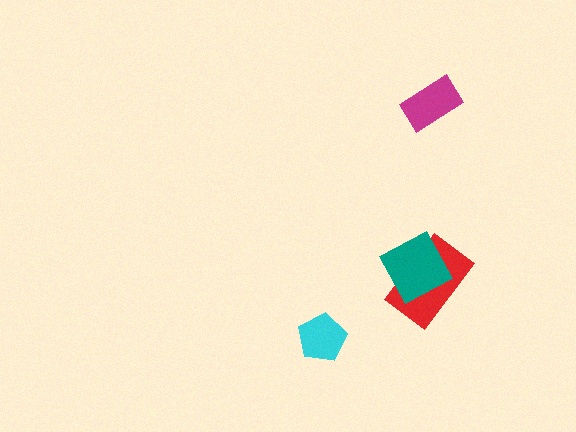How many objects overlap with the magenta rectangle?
0 objects overlap with the magenta rectangle.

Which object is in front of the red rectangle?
The teal diamond is in front of the red rectangle.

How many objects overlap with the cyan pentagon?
0 objects overlap with the cyan pentagon.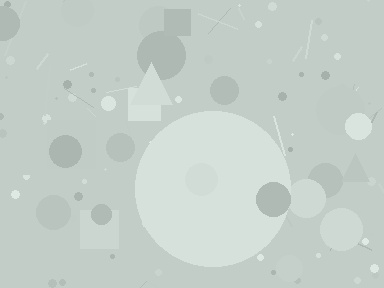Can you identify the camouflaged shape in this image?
The camouflaged shape is a circle.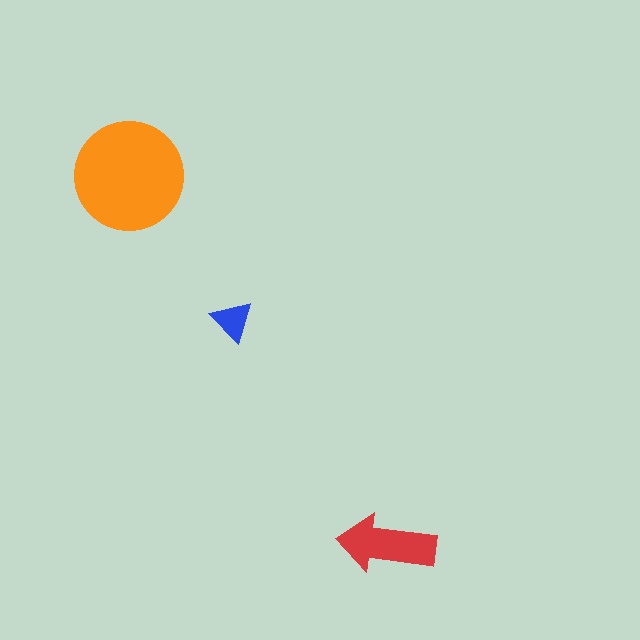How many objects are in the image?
There are 3 objects in the image.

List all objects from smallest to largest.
The blue triangle, the red arrow, the orange circle.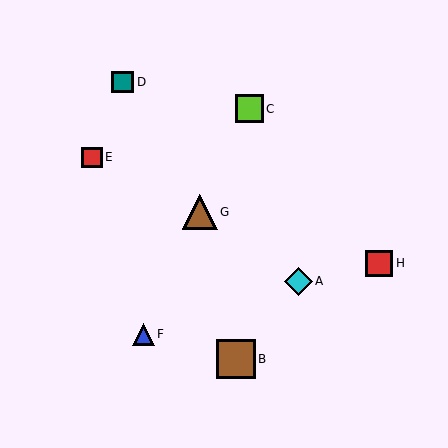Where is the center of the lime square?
The center of the lime square is at (250, 109).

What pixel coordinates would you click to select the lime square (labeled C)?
Click at (250, 109) to select the lime square C.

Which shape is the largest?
The brown square (labeled B) is the largest.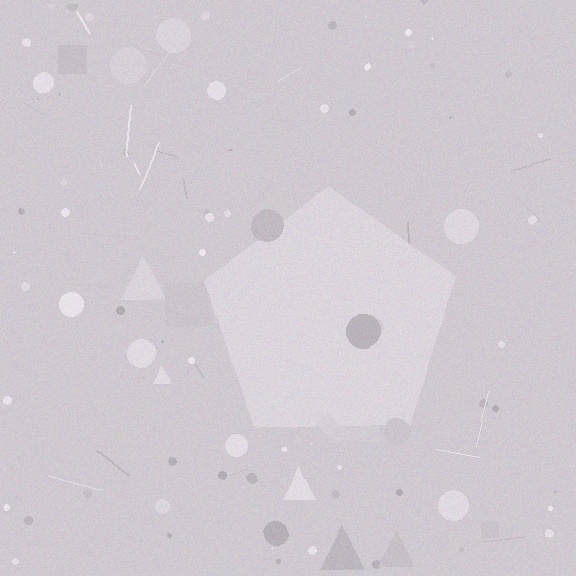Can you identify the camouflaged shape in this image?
The camouflaged shape is a pentagon.